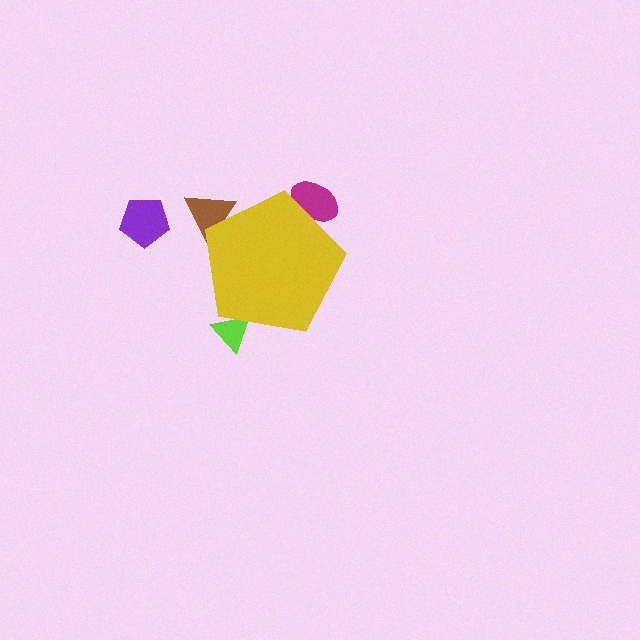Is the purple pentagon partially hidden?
No, the purple pentagon is fully visible.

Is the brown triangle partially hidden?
Yes, the brown triangle is partially hidden behind the yellow pentagon.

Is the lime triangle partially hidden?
Yes, the lime triangle is partially hidden behind the yellow pentagon.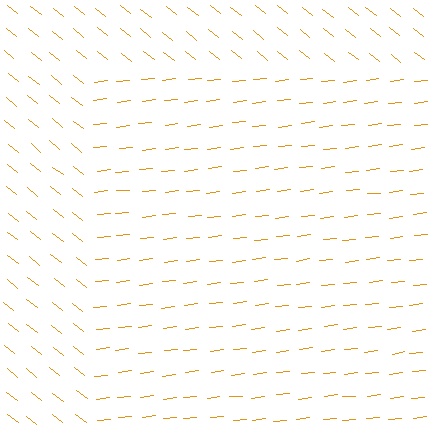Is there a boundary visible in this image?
Yes, there is a texture boundary formed by a change in line orientation.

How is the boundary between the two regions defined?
The boundary is defined purely by a change in line orientation (approximately 45 degrees difference). All lines are the same color and thickness.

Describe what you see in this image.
The image is filled with small orange line segments. A rectangle region in the image has lines oriented differently from the surrounding lines, creating a visible texture boundary.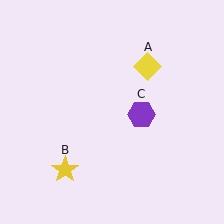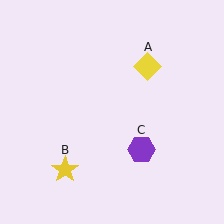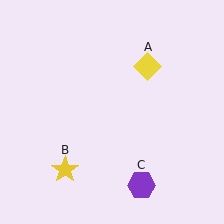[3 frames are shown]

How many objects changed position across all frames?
1 object changed position: purple hexagon (object C).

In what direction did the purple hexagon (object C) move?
The purple hexagon (object C) moved down.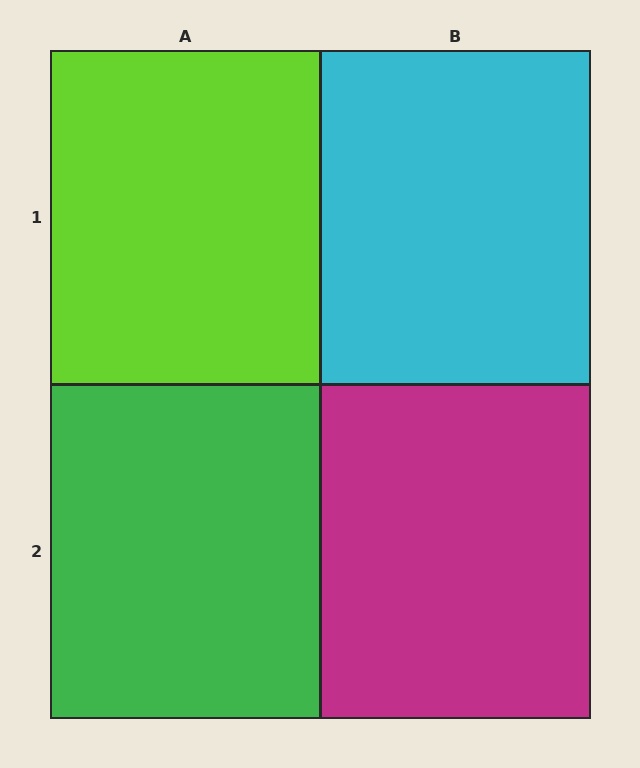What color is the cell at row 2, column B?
Magenta.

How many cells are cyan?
1 cell is cyan.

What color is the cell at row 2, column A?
Green.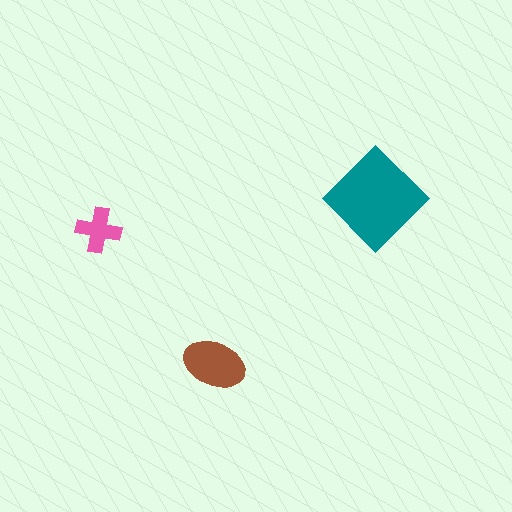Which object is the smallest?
The pink cross.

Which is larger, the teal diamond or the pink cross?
The teal diamond.